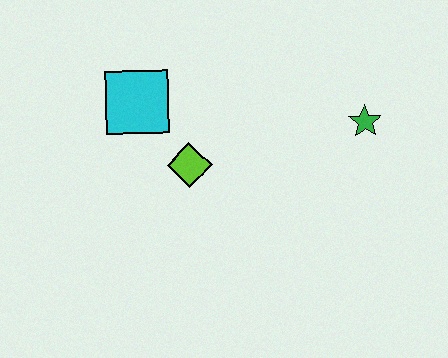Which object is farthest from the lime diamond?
The green star is farthest from the lime diamond.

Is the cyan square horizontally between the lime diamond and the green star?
No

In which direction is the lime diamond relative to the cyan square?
The lime diamond is below the cyan square.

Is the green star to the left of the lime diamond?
No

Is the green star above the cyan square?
No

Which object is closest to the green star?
The lime diamond is closest to the green star.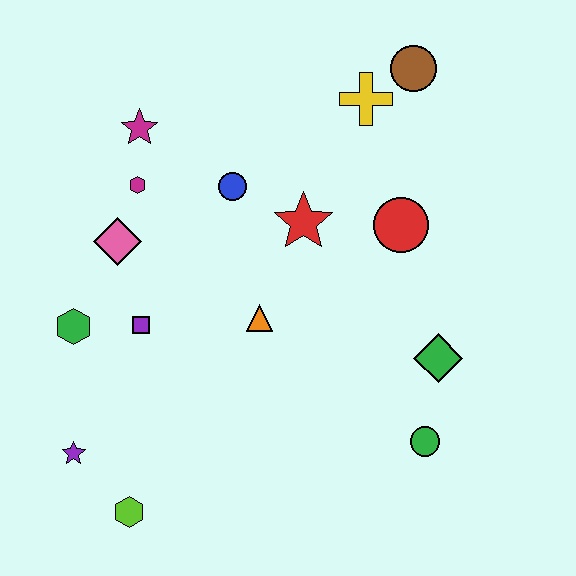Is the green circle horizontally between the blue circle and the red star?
No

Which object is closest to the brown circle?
The yellow cross is closest to the brown circle.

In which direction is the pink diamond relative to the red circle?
The pink diamond is to the left of the red circle.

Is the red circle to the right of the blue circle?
Yes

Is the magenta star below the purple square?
No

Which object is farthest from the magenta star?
The green circle is farthest from the magenta star.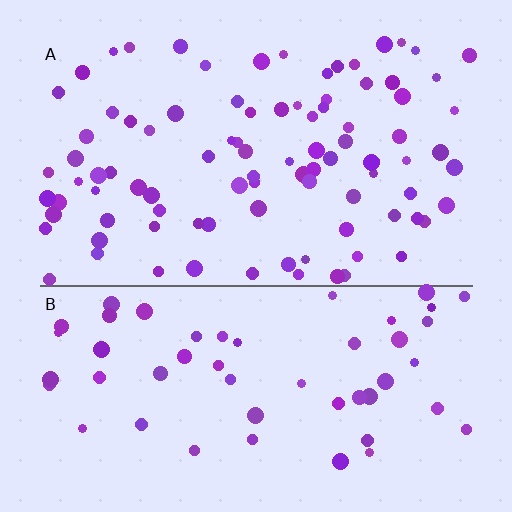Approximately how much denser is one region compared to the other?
Approximately 1.7× — region A over region B.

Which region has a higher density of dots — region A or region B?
A (the top).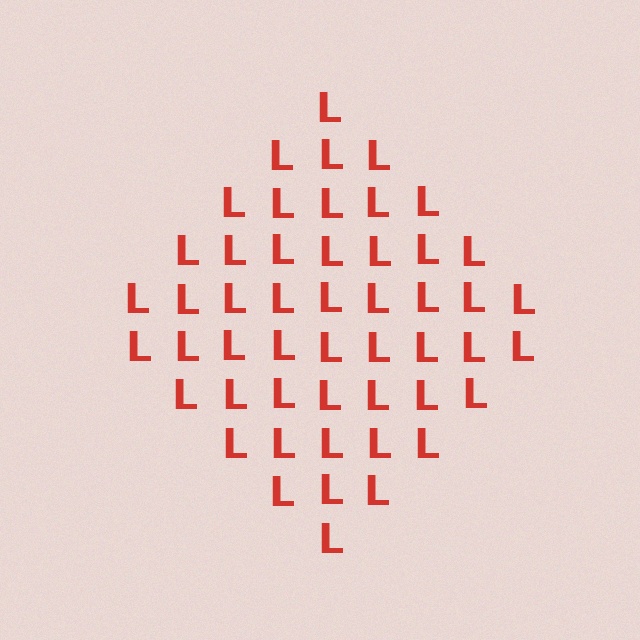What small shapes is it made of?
It is made of small letter L's.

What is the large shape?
The large shape is a diamond.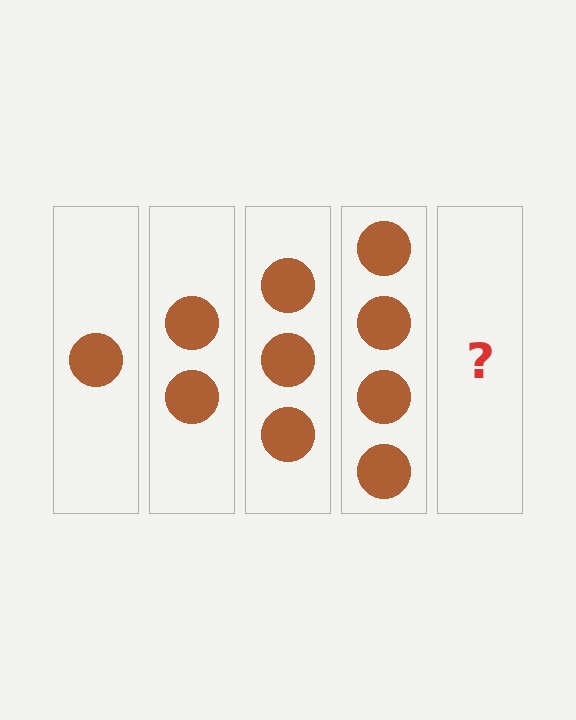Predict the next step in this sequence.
The next step is 5 circles.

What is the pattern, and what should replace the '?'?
The pattern is that each step adds one more circle. The '?' should be 5 circles.